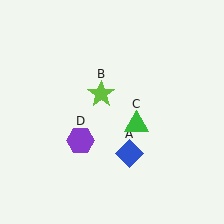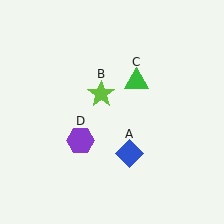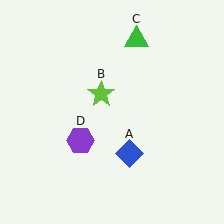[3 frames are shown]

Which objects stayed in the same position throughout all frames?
Blue diamond (object A) and lime star (object B) and purple hexagon (object D) remained stationary.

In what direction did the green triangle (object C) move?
The green triangle (object C) moved up.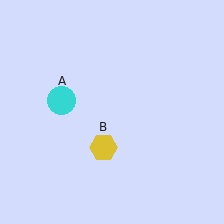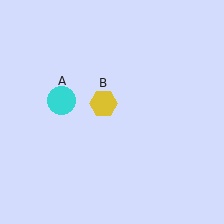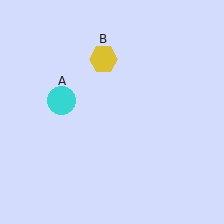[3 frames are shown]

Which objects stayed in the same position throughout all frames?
Cyan circle (object A) remained stationary.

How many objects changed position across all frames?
1 object changed position: yellow hexagon (object B).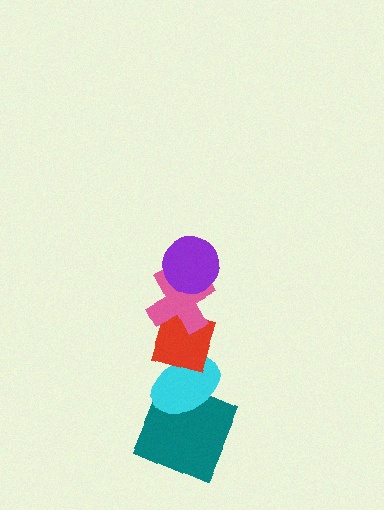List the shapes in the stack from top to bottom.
From top to bottom: the purple circle, the pink cross, the red diamond, the cyan ellipse, the teal square.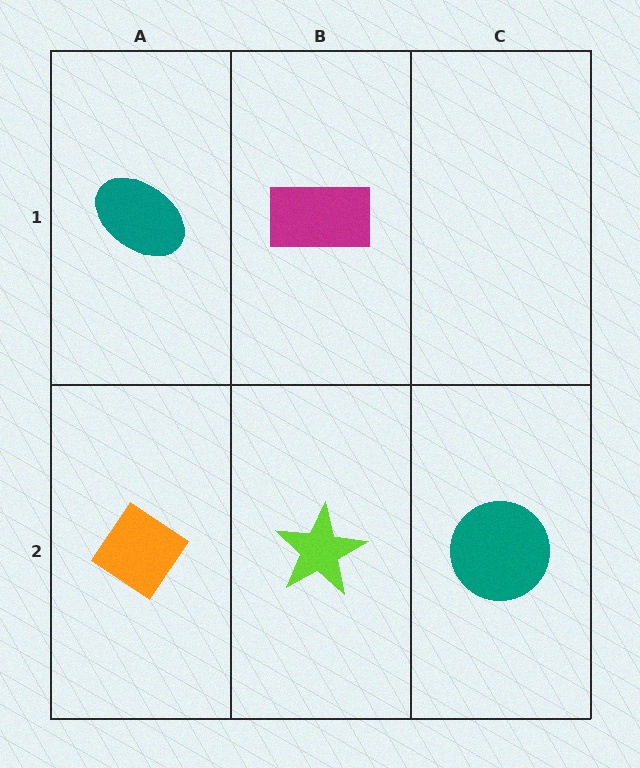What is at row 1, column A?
A teal ellipse.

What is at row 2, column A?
An orange diamond.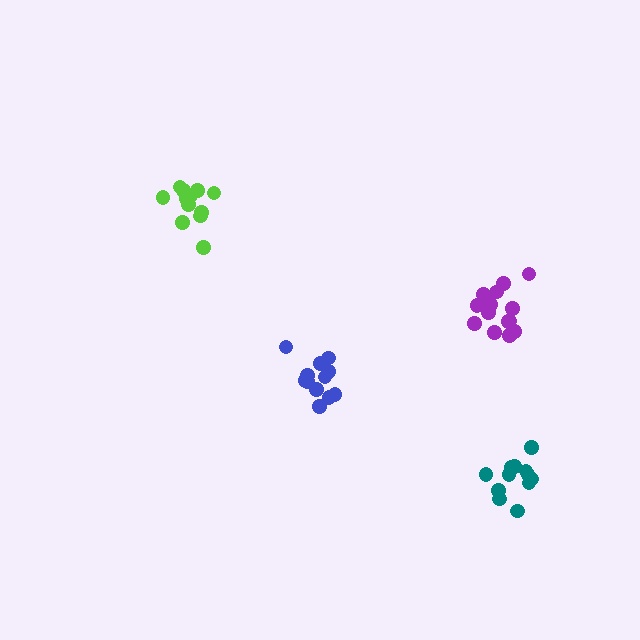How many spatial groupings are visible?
There are 4 spatial groupings.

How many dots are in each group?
Group 1: 16 dots, Group 2: 12 dots, Group 3: 13 dots, Group 4: 12 dots (53 total).